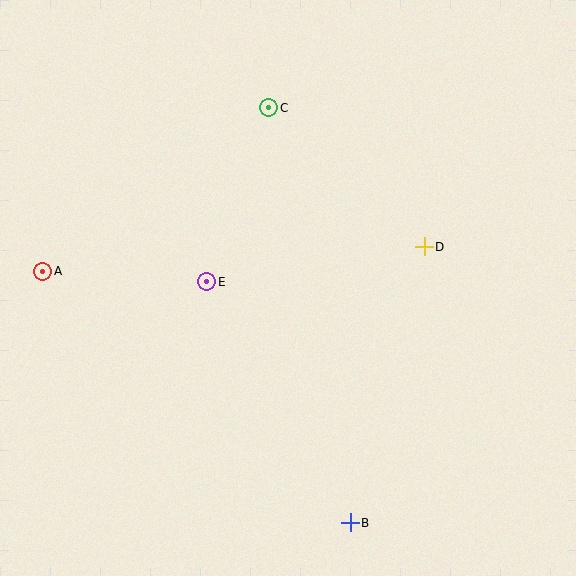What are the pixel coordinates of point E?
Point E is at (207, 282).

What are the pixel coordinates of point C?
Point C is at (269, 108).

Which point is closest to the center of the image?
Point E at (207, 282) is closest to the center.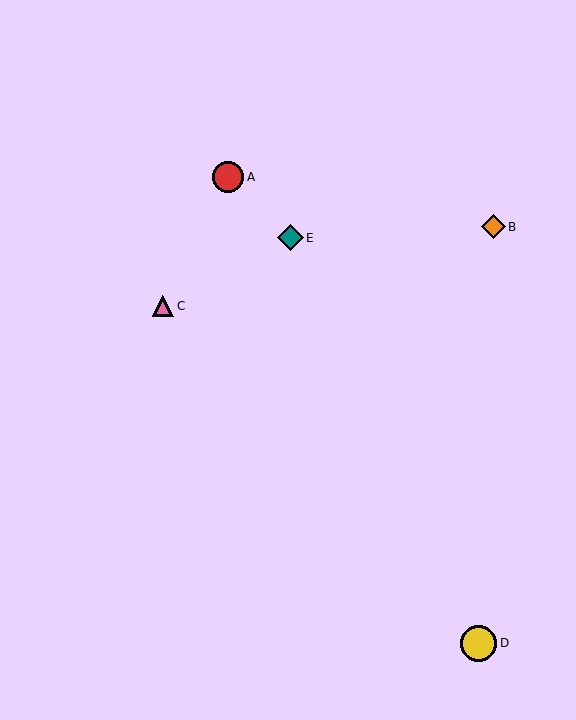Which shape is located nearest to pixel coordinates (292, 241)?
The teal diamond (labeled E) at (291, 238) is nearest to that location.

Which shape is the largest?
The yellow circle (labeled D) is the largest.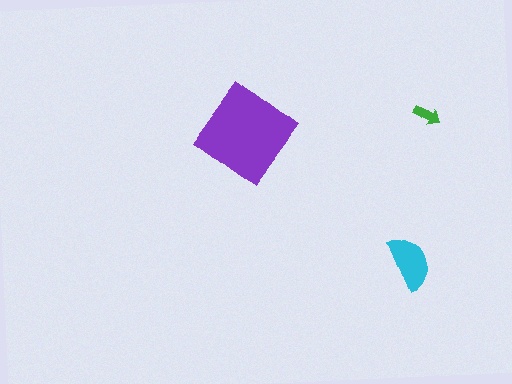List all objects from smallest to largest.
The green arrow, the cyan semicircle, the purple diamond.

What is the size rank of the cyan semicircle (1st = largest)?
2nd.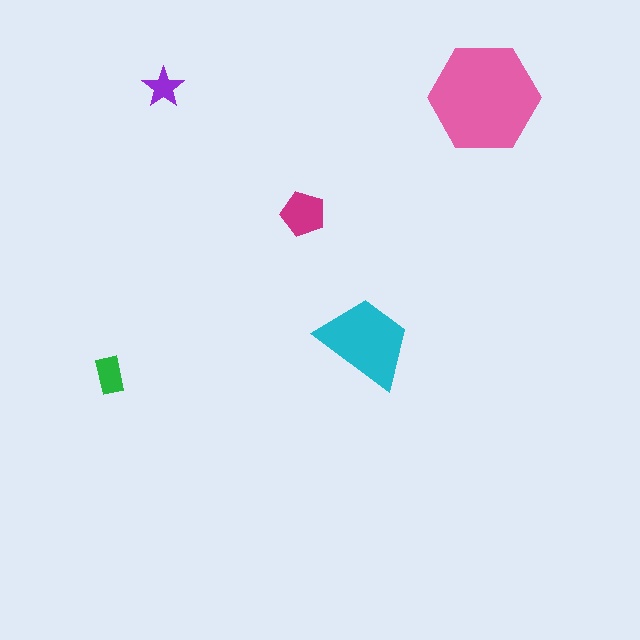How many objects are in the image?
There are 5 objects in the image.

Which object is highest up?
The purple star is topmost.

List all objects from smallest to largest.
The purple star, the green rectangle, the magenta pentagon, the cyan trapezoid, the pink hexagon.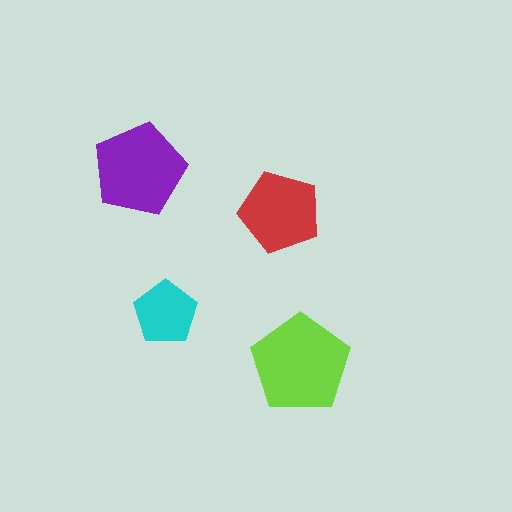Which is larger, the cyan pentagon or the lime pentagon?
The lime one.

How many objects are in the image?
There are 4 objects in the image.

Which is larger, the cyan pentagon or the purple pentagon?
The purple one.